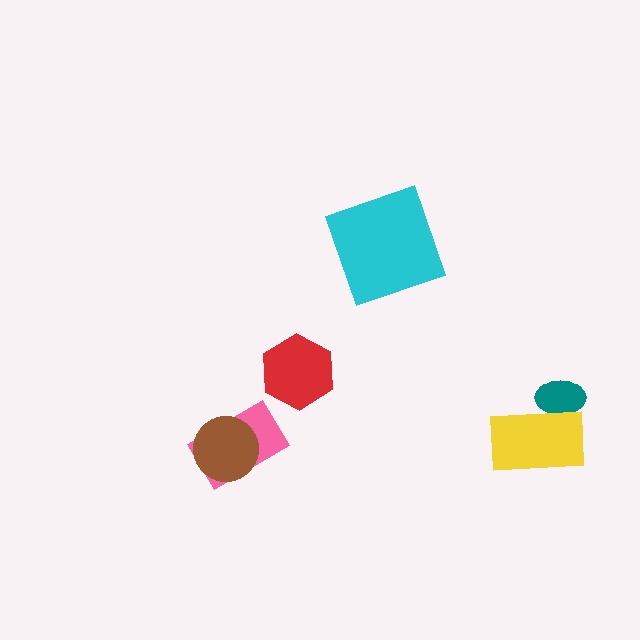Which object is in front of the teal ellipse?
The yellow rectangle is in front of the teal ellipse.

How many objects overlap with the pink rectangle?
1 object overlaps with the pink rectangle.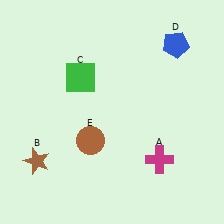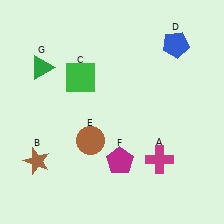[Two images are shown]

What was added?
A magenta pentagon (F), a green triangle (G) were added in Image 2.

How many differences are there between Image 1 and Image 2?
There are 2 differences between the two images.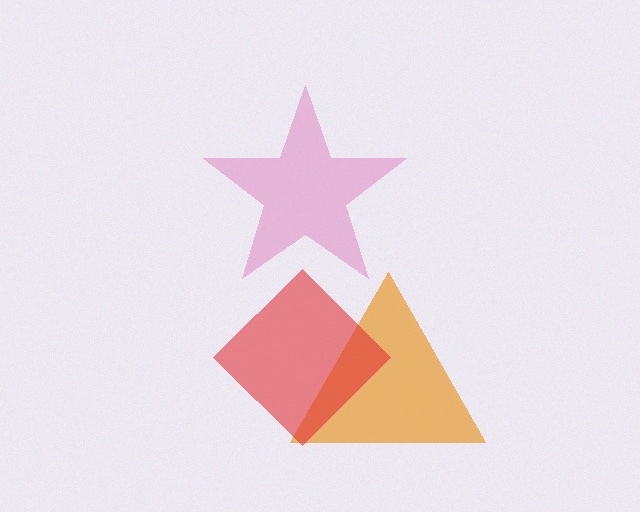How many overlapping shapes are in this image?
There are 3 overlapping shapes in the image.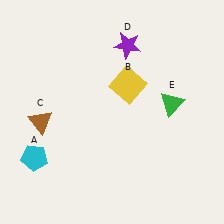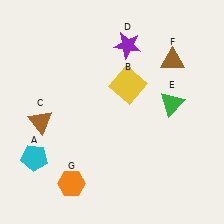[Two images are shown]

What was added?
A brown triangle (F), an orange hexagon (G) were added in Image 2.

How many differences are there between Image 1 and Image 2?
There are 2 differences between the two images.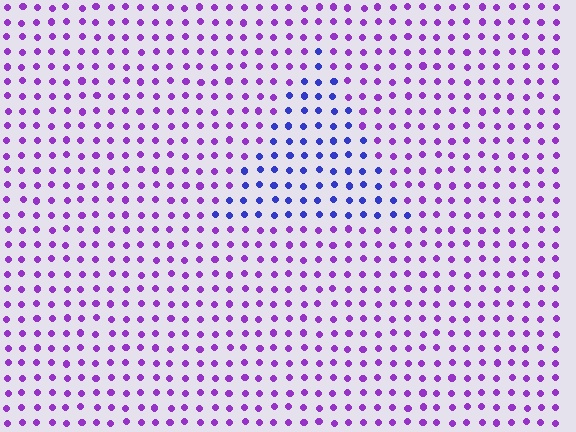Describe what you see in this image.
The image is filled with small purple elements in a uniform arrangement. A triangle-shaped region is visible where the elements are tinted to a slightly different hue, forming a subtle color boundary.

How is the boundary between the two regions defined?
The boundary is defined purely by a slight shift in hue (about 43 degrees). Spacing, size, and orientation are identical on both sides.